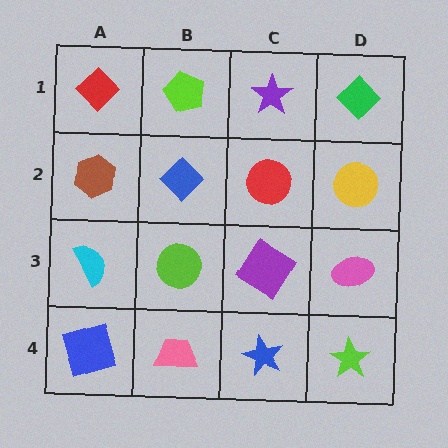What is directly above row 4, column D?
A pink ellipse.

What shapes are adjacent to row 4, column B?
A lime circle (row 3, column B), a blue square (row 4, column A), a blue star (row 4, column C).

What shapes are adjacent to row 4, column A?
A cyan semicircle (row 3, column A), a pink trapezoid (row 4, column B).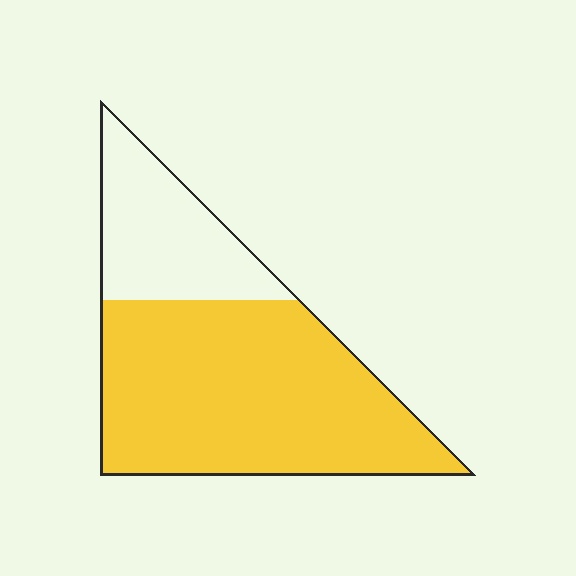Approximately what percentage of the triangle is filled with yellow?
Approximately 70%.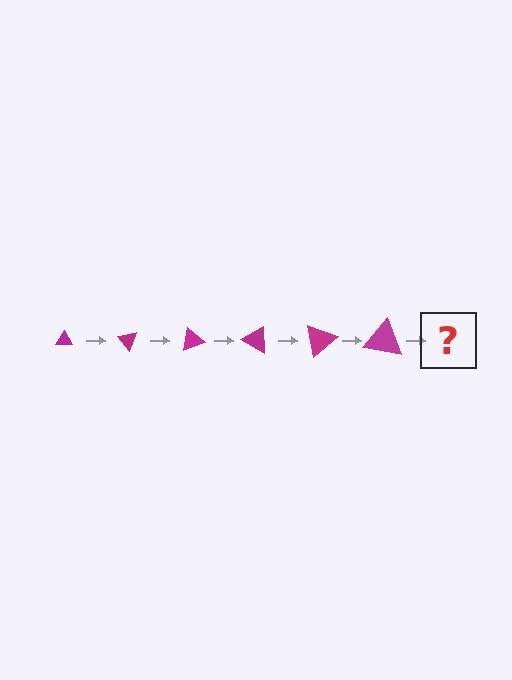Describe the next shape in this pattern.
It should be a triangle, larger than the previous one and rotated 300 degrees from the start.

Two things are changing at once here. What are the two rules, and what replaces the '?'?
The two rules are that the triangle grows larger each step and it rotates 50 degrees each step. The '?' should be a triangle, larger than the previous one and rotated 300 degrees from the start.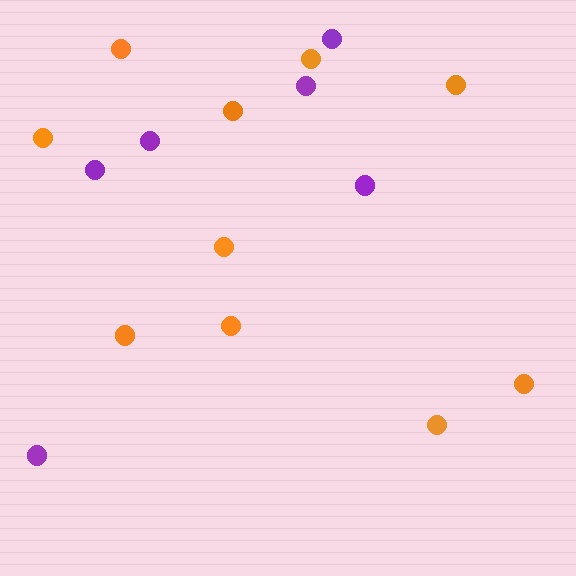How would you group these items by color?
There are 2 groups: one group of purple circles (6) and one group of orange circles (10).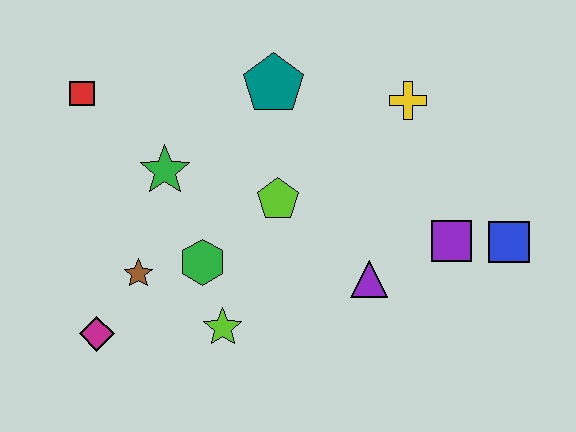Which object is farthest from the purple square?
The red square is farthest from the purple square.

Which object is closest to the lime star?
The green hexagon is closest to the lime star.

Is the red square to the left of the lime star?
Yes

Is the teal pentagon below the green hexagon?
No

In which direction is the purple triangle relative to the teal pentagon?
The purple triangle is below the teal pentagon.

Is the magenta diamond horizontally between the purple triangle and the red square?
Yes